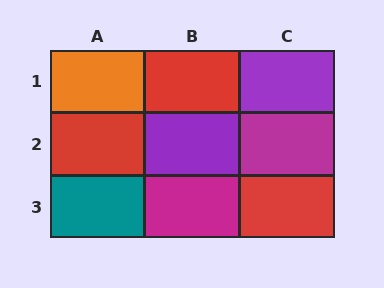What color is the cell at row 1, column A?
Orange.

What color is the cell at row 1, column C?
Purple.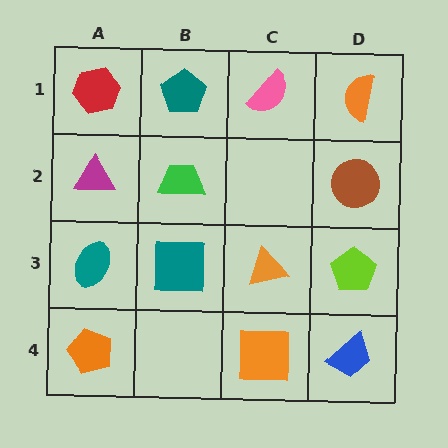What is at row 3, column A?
A teal ellipse.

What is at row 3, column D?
A lime pentagon.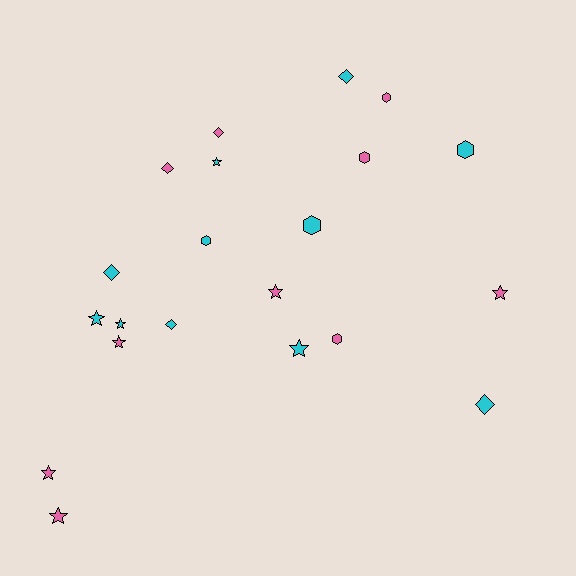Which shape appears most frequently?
Star, with 9 objects.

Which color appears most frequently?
Cyan, with 11 objects.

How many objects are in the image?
There are 21 objects.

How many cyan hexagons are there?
There are 3 cyan hexagons.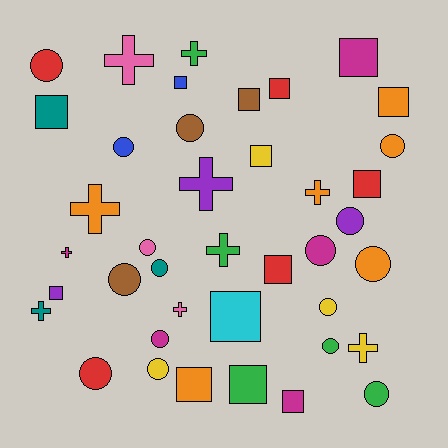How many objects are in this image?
There are 40 objects.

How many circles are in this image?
There are 16 circles.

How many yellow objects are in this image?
There are 4 yellow objects.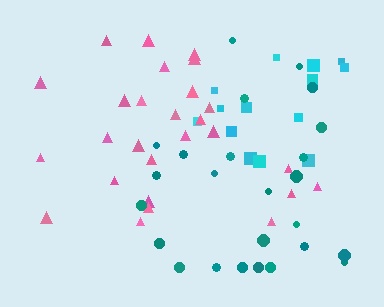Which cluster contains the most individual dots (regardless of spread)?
Pink (27).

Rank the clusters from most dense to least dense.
pink, teal, cyan.